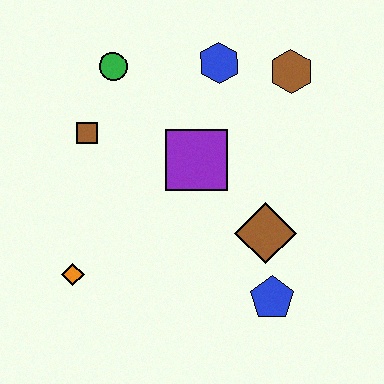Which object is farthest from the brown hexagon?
The orange diamond is farthest from the brown hexagon.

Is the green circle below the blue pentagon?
No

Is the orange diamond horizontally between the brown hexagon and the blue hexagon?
No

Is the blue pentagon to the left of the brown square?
No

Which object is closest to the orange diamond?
The brown square is closest to the orange diamond.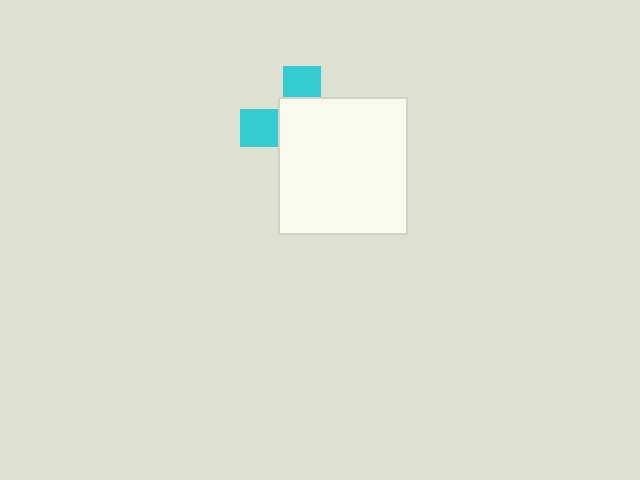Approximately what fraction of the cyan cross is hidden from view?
Roughly 67% of the cyan cross is hidden behind the white rectangle.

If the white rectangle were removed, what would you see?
You would see the complete cyan cross.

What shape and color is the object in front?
The object in front is a white rectangle.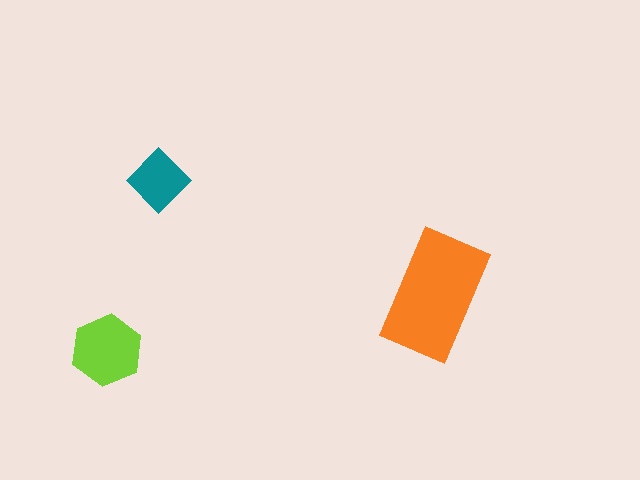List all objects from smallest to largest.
The teal diamond, the lime hexagon, the orange rectangle.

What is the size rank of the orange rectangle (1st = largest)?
1st.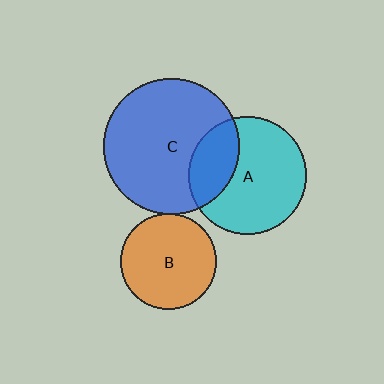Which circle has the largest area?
Circle C (blue).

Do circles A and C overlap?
Yes.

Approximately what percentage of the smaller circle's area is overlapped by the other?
Approximately 30%.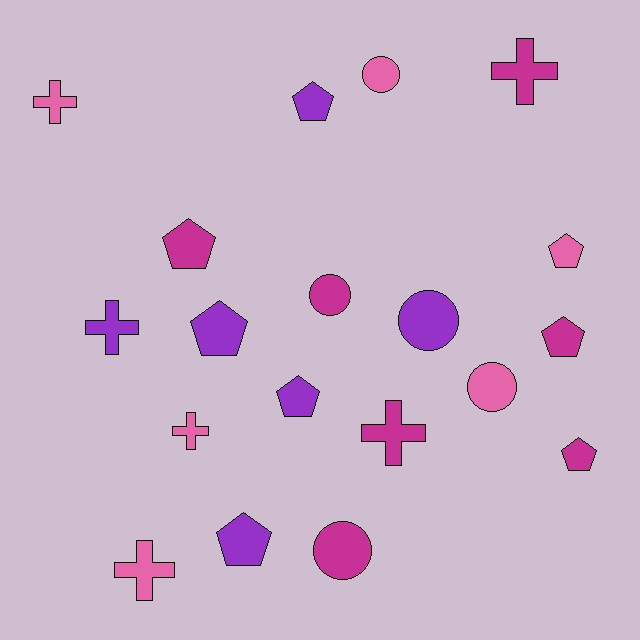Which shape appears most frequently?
Pentagon, with 8 objects.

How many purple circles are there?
There is 1 purple circle.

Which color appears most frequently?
Magenta, with 7 objects.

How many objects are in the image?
There are 19 objects.